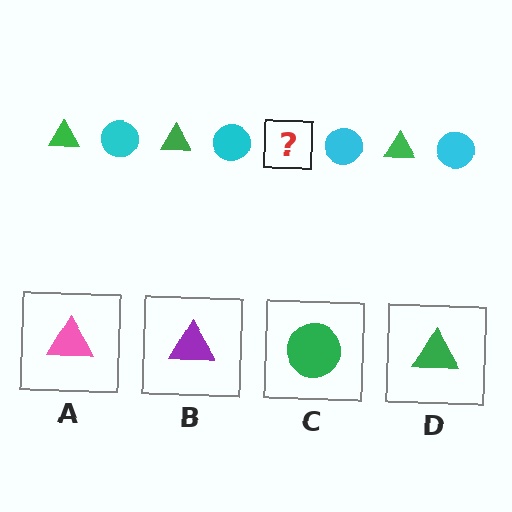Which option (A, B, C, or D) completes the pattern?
D.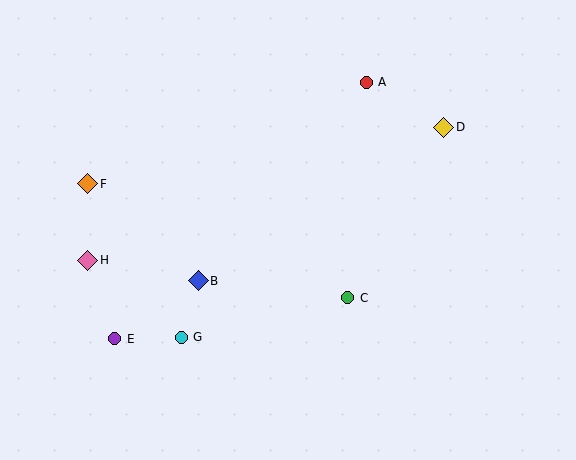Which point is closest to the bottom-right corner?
Point C is closest to the bottom-right corner.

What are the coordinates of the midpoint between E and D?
The midpoint between E and D is at (279, 233).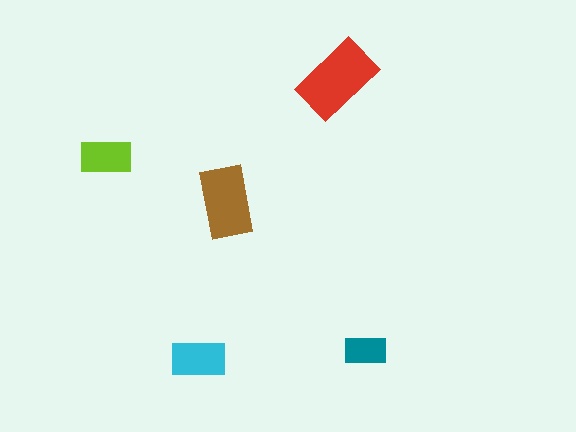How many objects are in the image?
There are 5 objects in the image.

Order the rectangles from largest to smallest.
the red one, the brown one, the cyan one, the lime one, the teal one.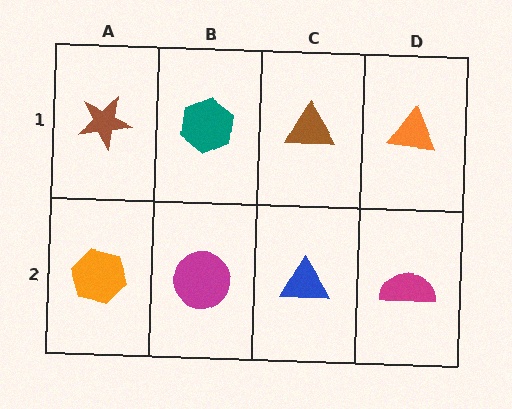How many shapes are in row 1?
4 shapes.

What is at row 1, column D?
An orange triangle.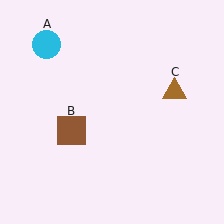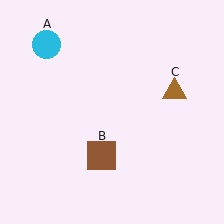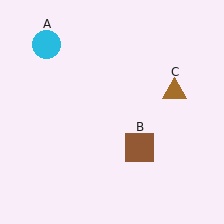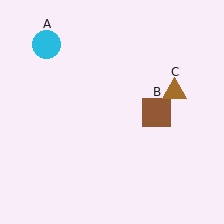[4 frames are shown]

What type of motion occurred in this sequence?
The brown square (object B) rotated counterclockwise around the center of the scene.